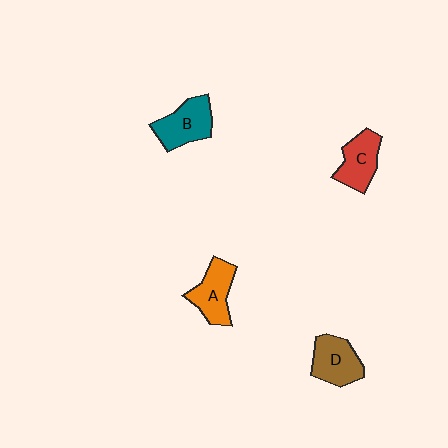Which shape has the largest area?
Shape B (teal).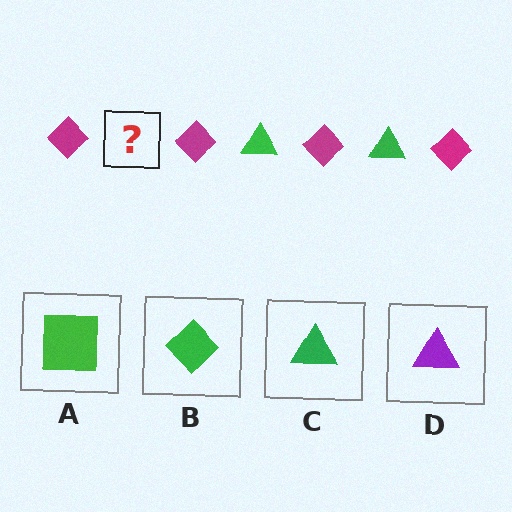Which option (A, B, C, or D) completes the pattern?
C.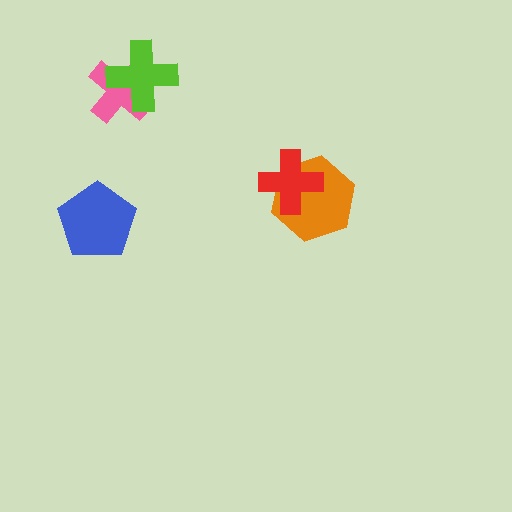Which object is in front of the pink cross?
The lime cross is in front of the pink cross.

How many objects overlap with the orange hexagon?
1 object overlaps with the orange hexagon.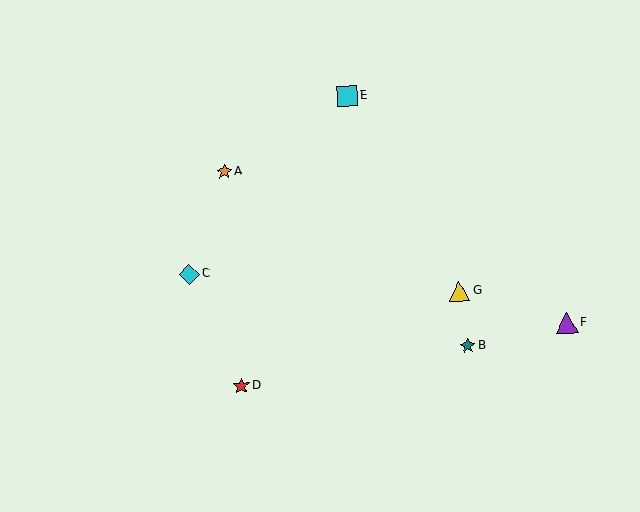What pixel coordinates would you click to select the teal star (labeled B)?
Click at (468, 346) to select the teal star B.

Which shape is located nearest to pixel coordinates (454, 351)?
The teal star (labeled B) at (468, 346) is nearest to that location.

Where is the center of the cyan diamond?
The center of the cyan diamond is at (189, 274).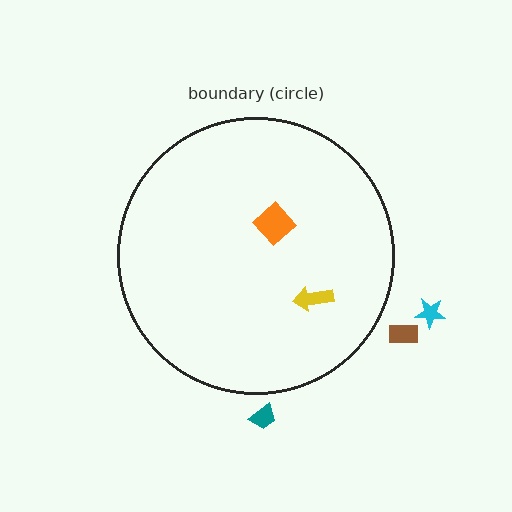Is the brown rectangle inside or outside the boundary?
Outside.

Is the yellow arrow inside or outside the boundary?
Inside.